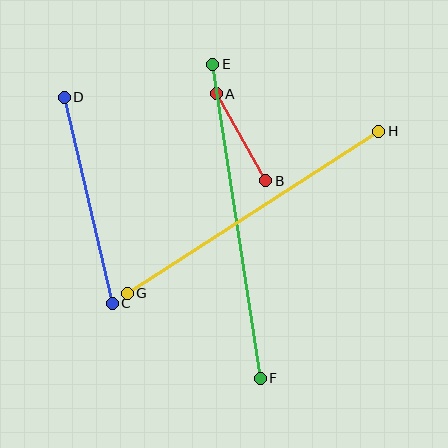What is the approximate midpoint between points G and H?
The midpoint is at approximately (253, 212) pixels.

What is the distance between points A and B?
The distance is approximately 100 pixels.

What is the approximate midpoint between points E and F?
The midpoint is at approximately (236, 221) pixels.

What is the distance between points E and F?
The distance is approximately 318 pixels.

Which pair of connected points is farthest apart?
Points E and F are farthest apart.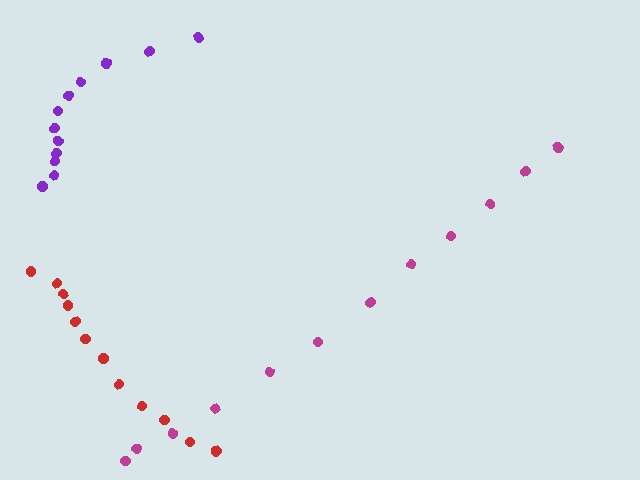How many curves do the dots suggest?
There are 3 distinct paths.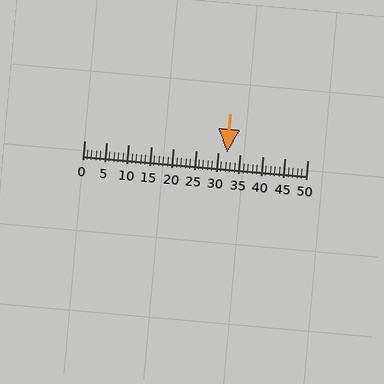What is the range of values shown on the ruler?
The ruler shows values from 0 to 50.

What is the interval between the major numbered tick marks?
The major tick marks are spaced 5 units apart.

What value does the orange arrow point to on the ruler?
The orange arrow points to approximately 32.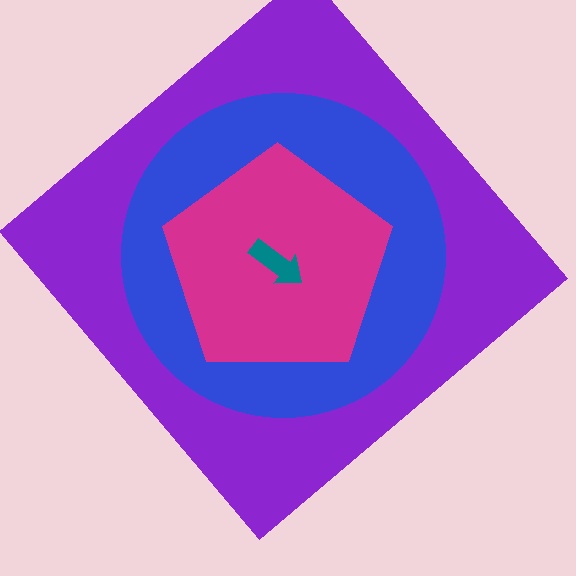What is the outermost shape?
The purple diamond.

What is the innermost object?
The teal arrow.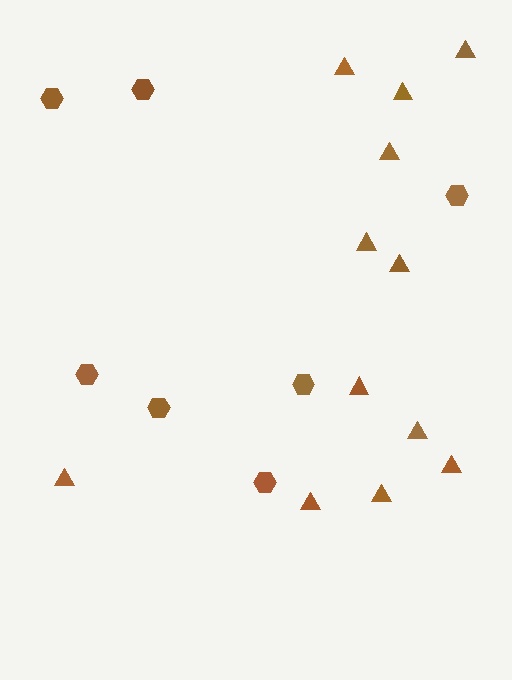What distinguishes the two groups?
There are 2 groups: one group of hexagons (7) and one group of triangles (12).